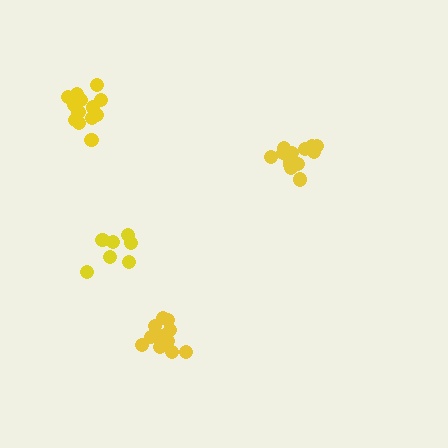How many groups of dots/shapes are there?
There are 4 groups.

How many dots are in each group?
Group 1: 12 dots, Group 2: 13 dots, Group 3: 14 dots, Group 4: 8 dots (47 total).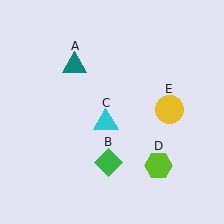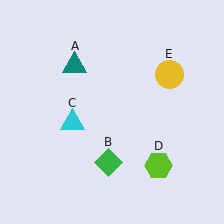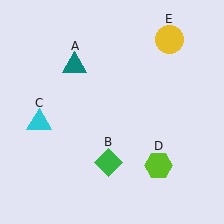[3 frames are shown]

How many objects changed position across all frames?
2 objects changed position: cyan triangle (object C), yellow circle (object E).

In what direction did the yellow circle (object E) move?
The yellow circle (object E) moved up.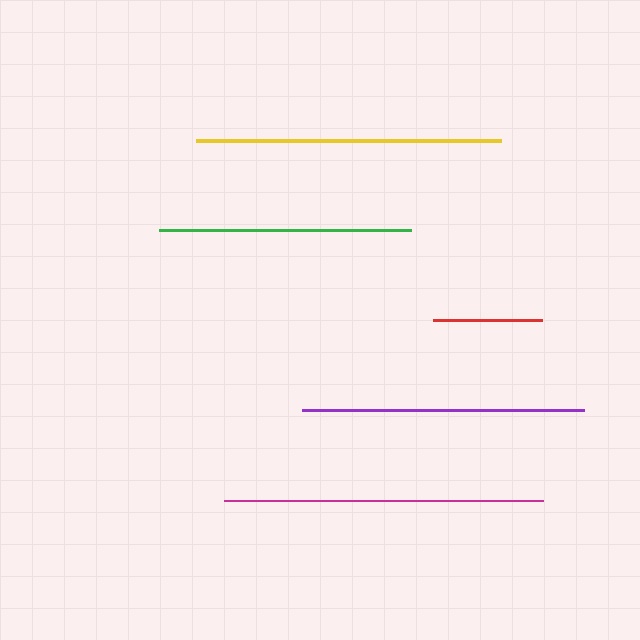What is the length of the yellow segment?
The yellow segment is approximately 305 pixels long.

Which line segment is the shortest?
The red line is the shortest at approximately 110 pixels.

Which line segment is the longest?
The magenta line is the longest at approximately 319 pixels.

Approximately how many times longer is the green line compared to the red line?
The green line is approximately 2.3 times the length of the red line.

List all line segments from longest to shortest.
From longest to shortest: magenta, yellow, purple, green, red.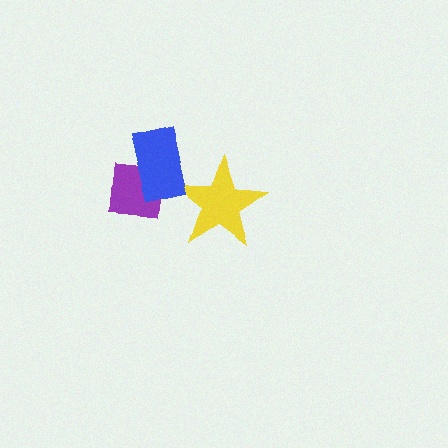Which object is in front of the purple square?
The blue rectangle is in front of the purple square.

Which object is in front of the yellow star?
The blue rectangle is in front of the yellow star.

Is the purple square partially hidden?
Yes, it is partially covered by another shape.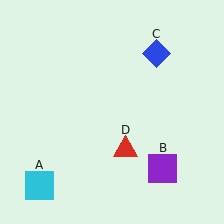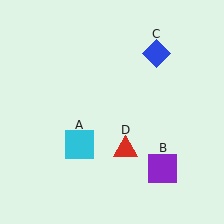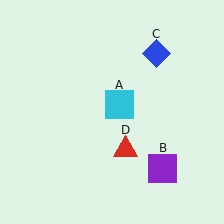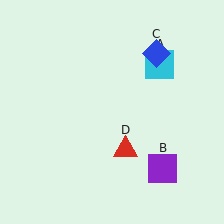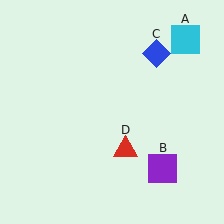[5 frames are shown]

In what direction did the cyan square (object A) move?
The cyan square (object A) moved up and to the right.